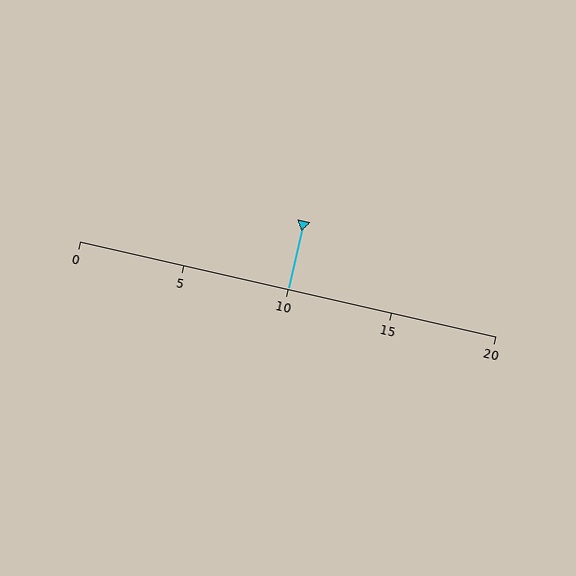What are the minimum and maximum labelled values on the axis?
The axis runs from 0 to 20.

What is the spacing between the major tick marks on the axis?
The major ticks are spaced 5 apart.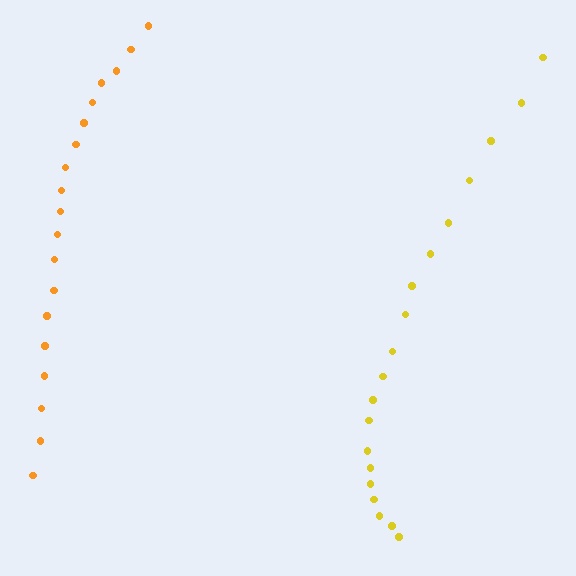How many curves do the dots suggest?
There are 2 distinct paths.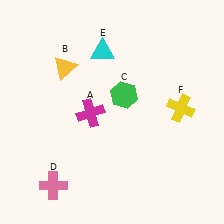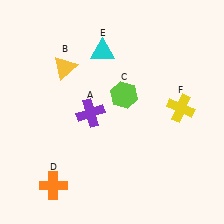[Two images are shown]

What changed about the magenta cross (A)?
In Image 1, A is magenta. In Image 2, it changed to purple.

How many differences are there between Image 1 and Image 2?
There are 3 differences between the two images.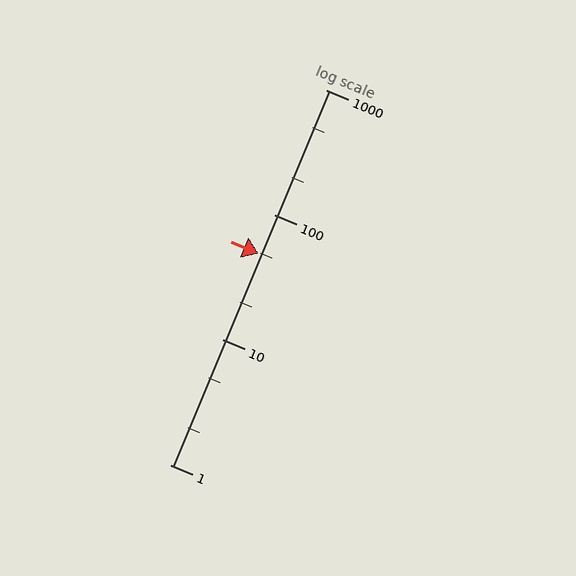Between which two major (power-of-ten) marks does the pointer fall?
The pointer is between 10 and 100.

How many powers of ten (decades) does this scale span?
The scale spans 3 decades, from 1 to 1000.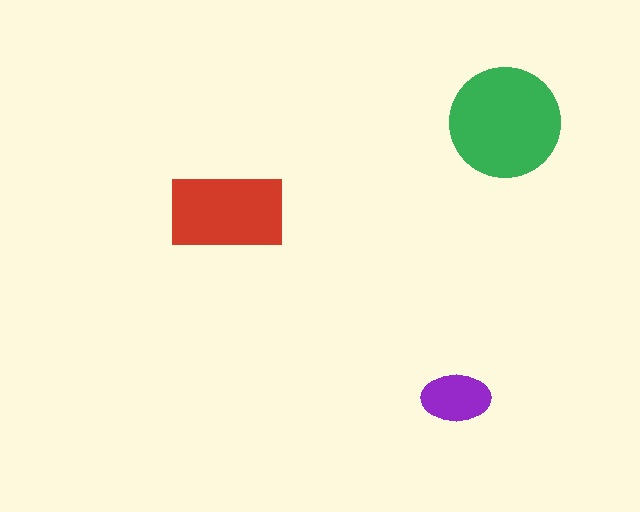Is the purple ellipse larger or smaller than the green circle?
Smaller.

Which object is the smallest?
The purple ellipse.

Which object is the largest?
The green circle.